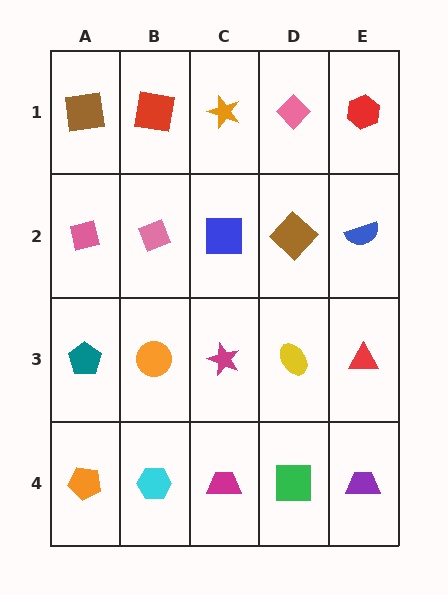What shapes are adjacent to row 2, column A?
A brown square (row 1, column A), a teal pentagon (row 3, column A), a pink diamond (row 2, column B).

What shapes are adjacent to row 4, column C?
A magenta star (row 3, column C), a cyan hexagon (row 4, column B), a green square (row 4, column D).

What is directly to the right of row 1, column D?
A red hexagon.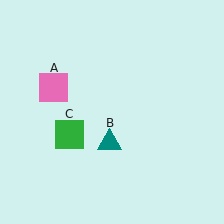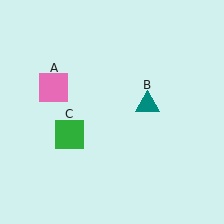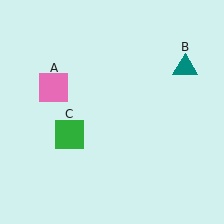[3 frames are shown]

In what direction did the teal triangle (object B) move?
The teal triangle (object B) moved up and to the right.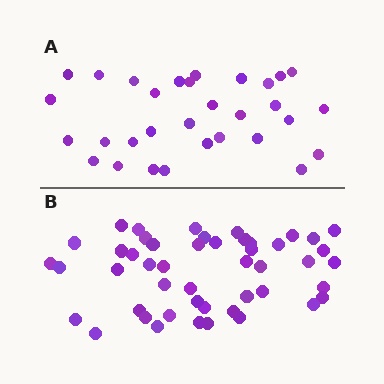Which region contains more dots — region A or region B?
Region B (the bottom region) has more dots.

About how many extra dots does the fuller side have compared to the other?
Region B has approximately 15 more dots than region A.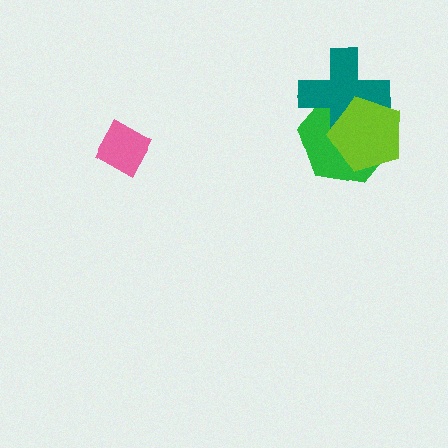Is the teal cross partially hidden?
Yes, it is partially covered by another shape.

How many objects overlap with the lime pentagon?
2 objects overlap with the lime pentagon.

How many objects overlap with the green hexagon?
2 objects overlap with the green hexagon.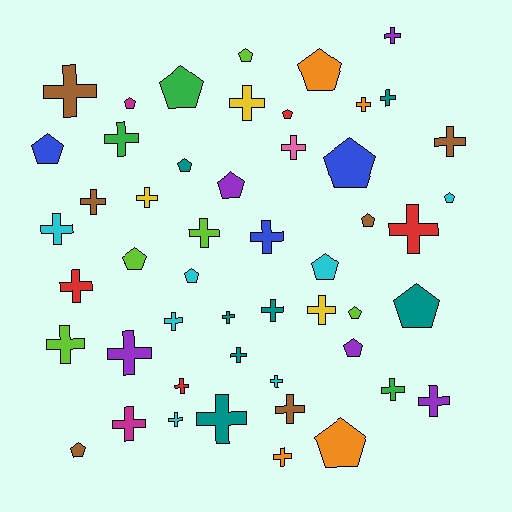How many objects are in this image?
There are 50 objects.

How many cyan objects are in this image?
There are 7 cyan objects.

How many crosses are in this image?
There are 31 crosses.